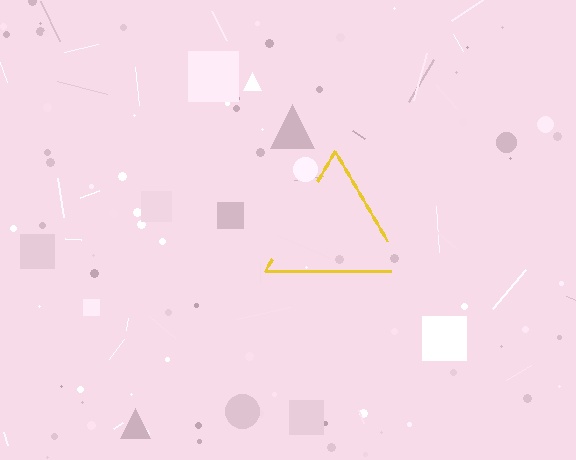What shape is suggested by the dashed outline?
The dashed outline suggests a triangle.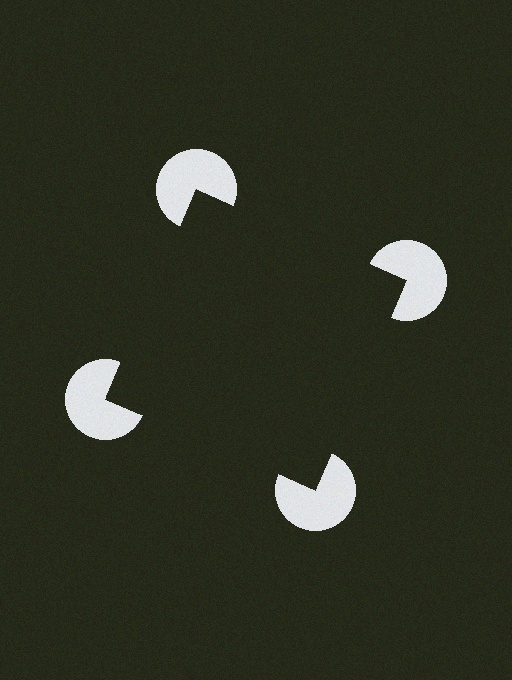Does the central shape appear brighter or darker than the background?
It typically appears slightly darker than the background, even though no actual brightness change is drawn.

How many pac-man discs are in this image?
There are 4 — one at each vertex of the illusory square.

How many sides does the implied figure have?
4 sides.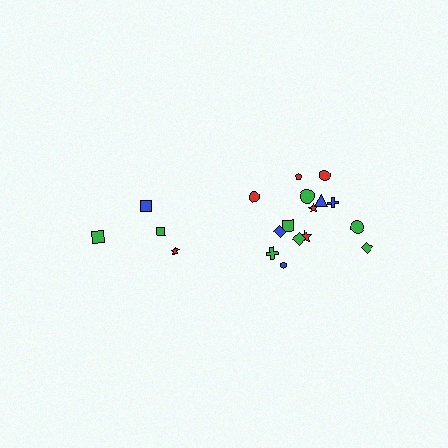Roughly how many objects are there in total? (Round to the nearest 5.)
Roughly 20 objects in total.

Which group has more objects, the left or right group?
The right group.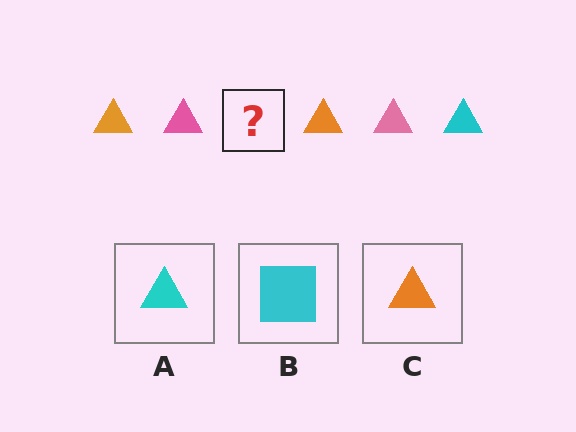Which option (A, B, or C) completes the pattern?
A.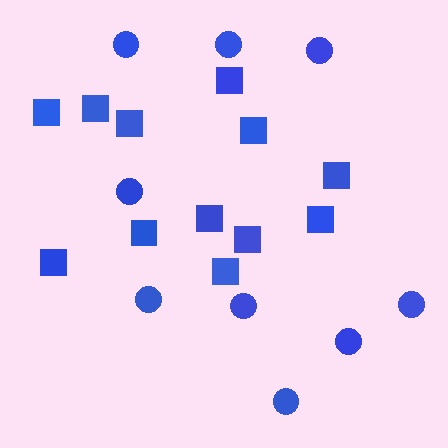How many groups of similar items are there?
There are 2 groups: one group of squares (12) and one group of circles (9).